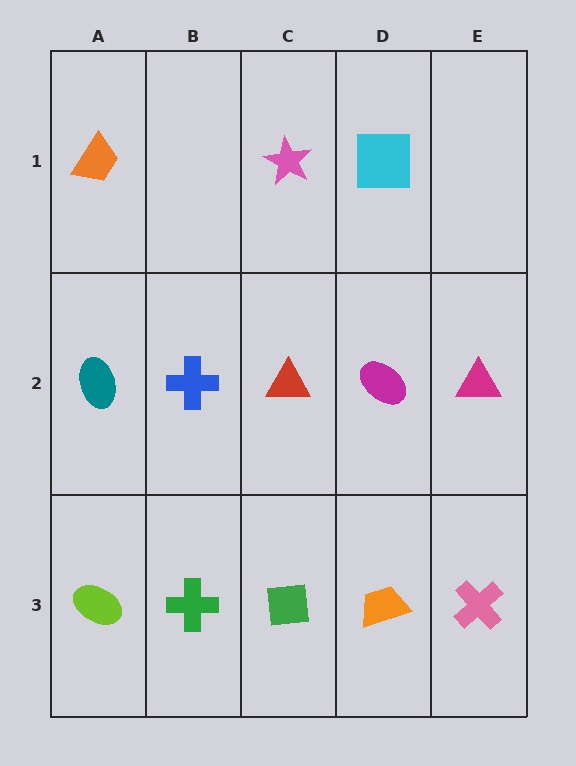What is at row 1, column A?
An orange trapezoid.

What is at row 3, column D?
An orange trapezoid.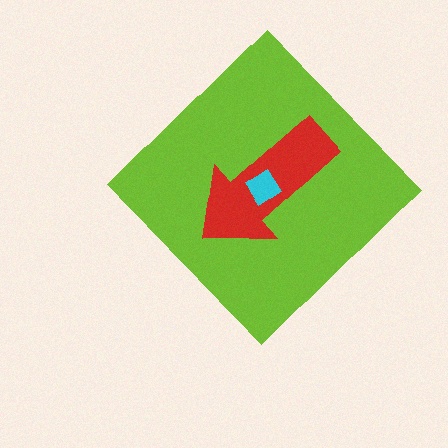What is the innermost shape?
The cyan diamond.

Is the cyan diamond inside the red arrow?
Yes.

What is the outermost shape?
The lime diamond.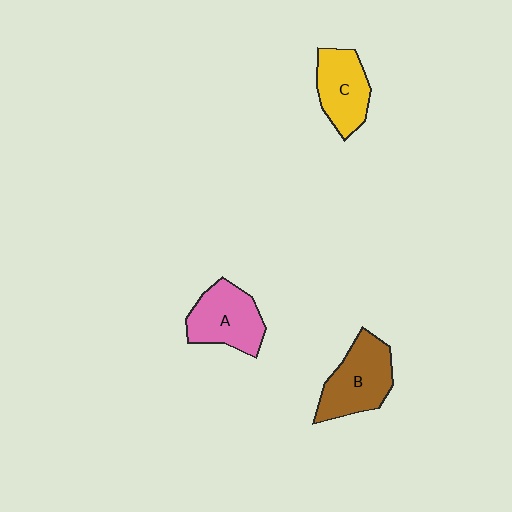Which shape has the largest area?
Shape B (brown).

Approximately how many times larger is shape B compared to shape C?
Approximately 1.2 times.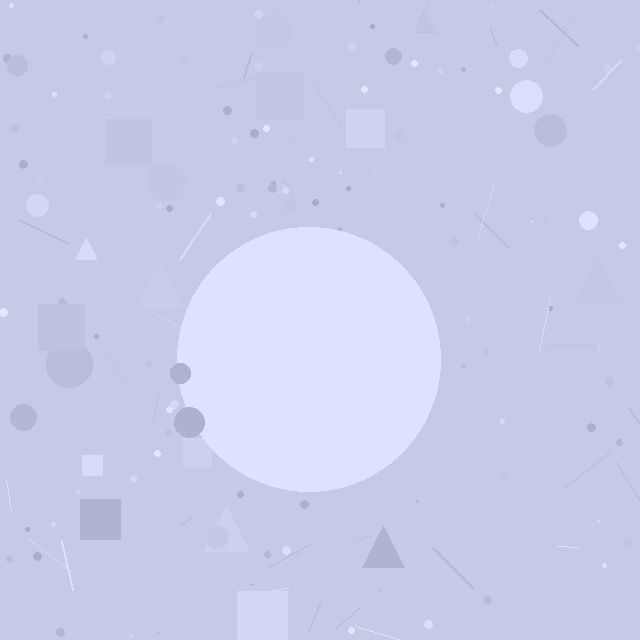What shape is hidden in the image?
A circle is hidden in the image.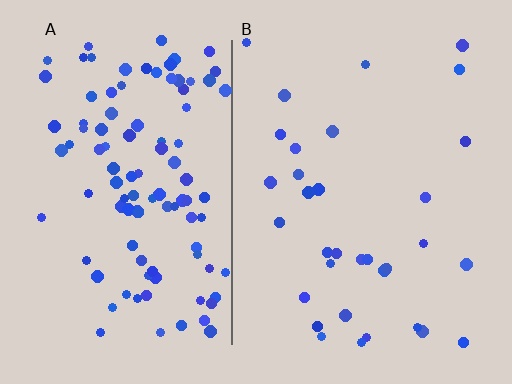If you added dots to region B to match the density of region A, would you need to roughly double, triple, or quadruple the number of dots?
Approximately triple.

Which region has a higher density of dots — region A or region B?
A (the left).